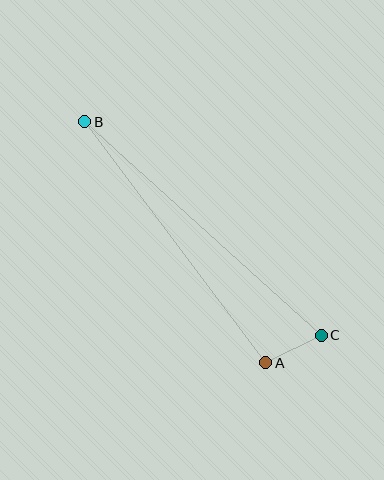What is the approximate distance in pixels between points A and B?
The distance between A and B is approximately 301 pixels.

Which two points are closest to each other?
Points A and C are closest to each other.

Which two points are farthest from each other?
Points B and C are farthest from each other.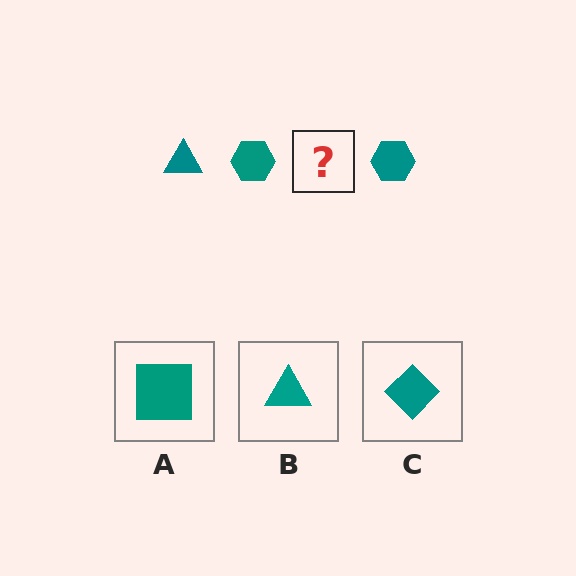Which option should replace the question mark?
Option B.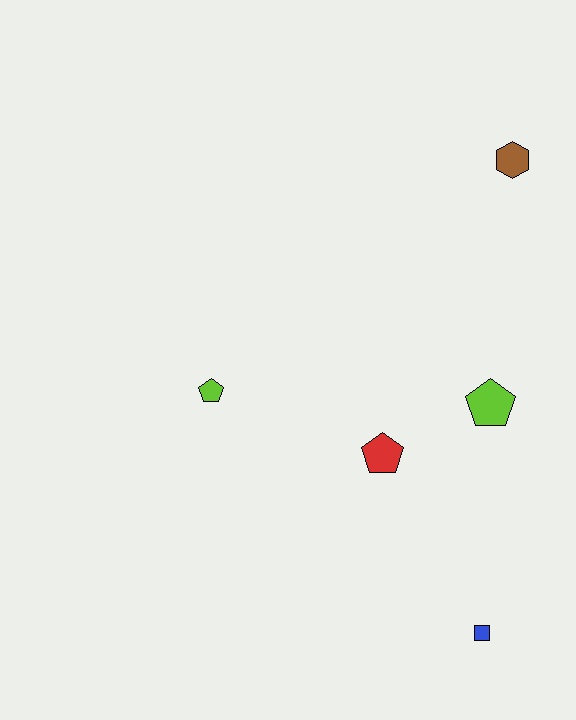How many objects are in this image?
There are 5 objects.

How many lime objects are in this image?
There are 2 lime objects.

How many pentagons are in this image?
There are 3 pentagons.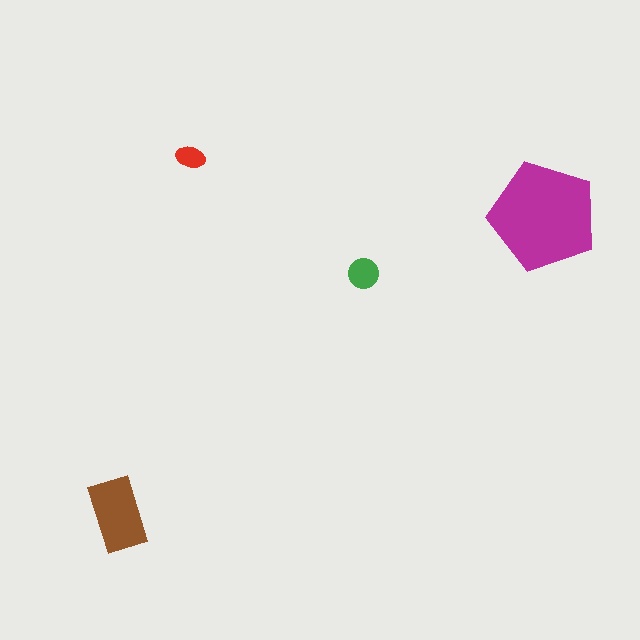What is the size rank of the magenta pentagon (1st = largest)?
1st.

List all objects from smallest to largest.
The red ellipse, the green circle, the brown rectangle, the magenta pentagon.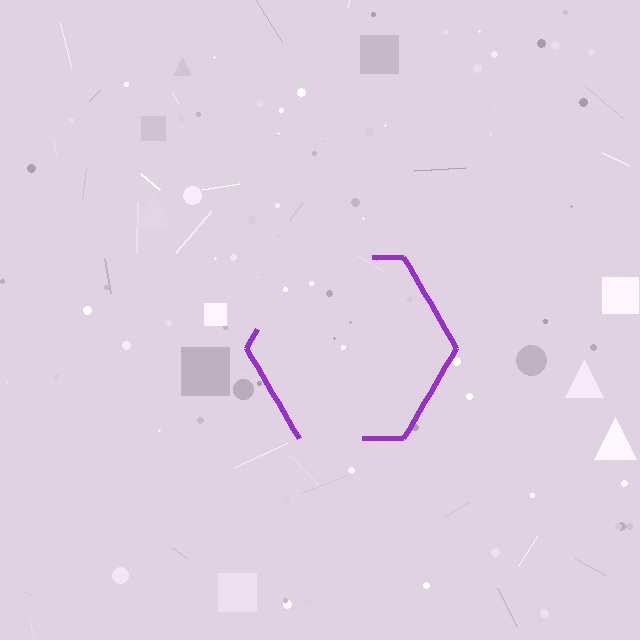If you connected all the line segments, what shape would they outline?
They would outline a hexagon.